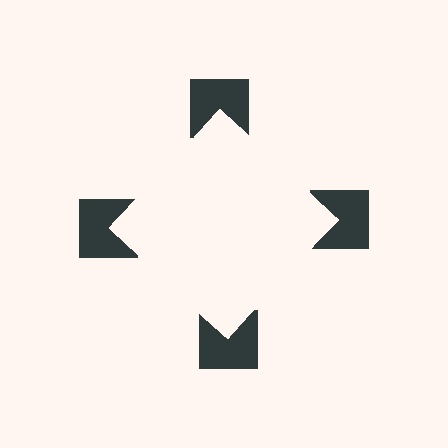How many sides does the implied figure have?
4 sides.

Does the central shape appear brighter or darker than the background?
It typically appears slightly brighter than the background, even though no actual brightness change is drawn.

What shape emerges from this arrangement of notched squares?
An illusory square — its edges are inferred from the aligned wedge cuts in the notched squares, not physically drawn.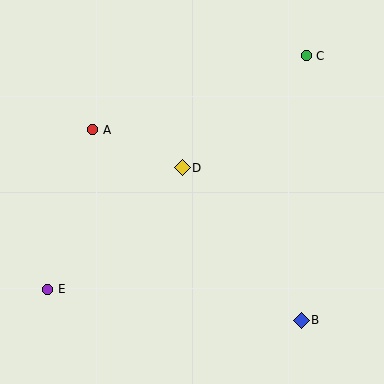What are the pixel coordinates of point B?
Point B is at (301, 320).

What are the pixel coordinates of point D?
Point D is at (182, 168).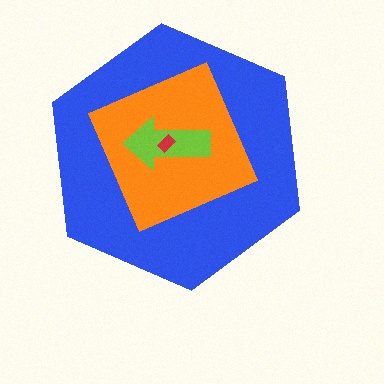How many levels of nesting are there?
4.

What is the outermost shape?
The blue hexagon.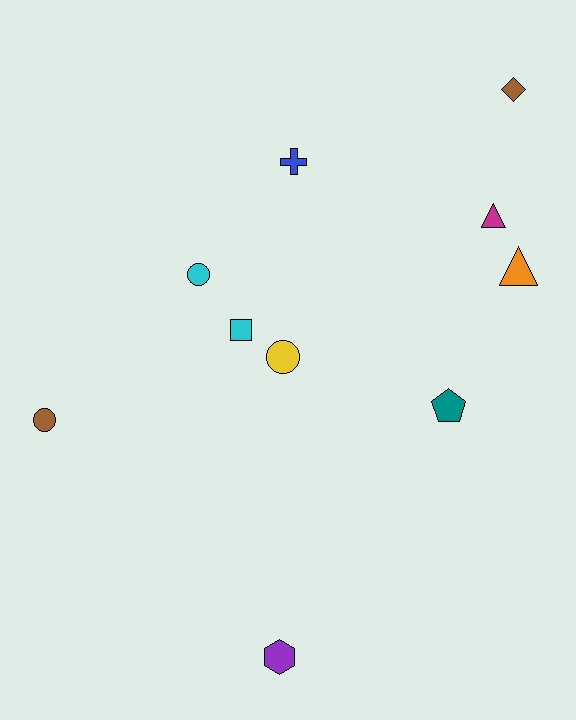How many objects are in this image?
There are 10 objects.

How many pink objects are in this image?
There are no pink objects.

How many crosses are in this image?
There is 1 cross.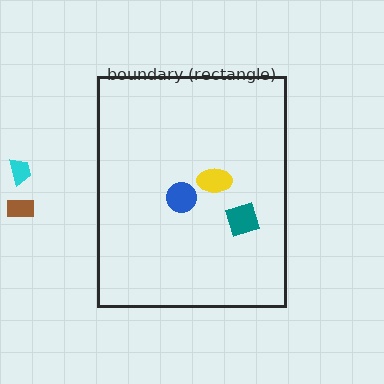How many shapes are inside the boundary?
3 inside, 2 outside.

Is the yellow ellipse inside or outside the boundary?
Inside.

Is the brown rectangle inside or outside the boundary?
Outside.